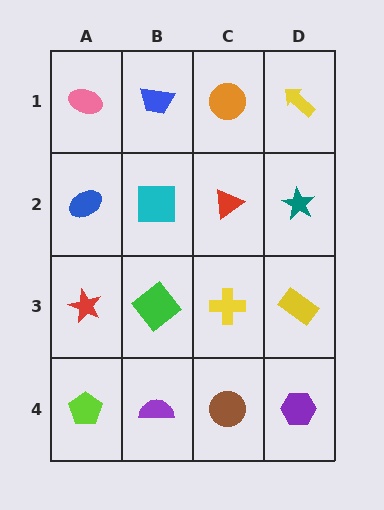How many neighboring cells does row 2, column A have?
3.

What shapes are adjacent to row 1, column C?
A red triangle (row 2, column C), a blue trapezoid (row 1, column B), a yellow arrow (row 1, column D).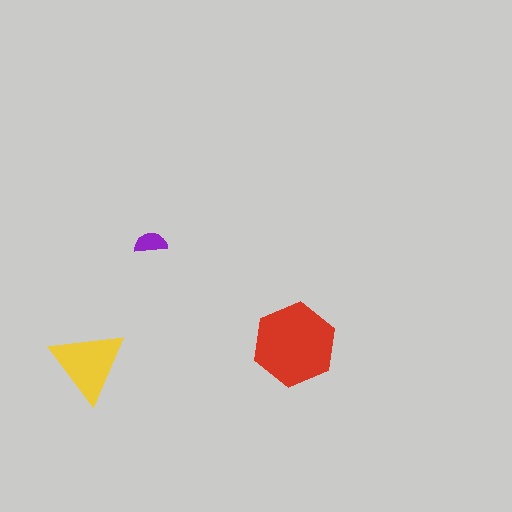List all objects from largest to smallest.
The red hexagon, the yellow triangle, the purple semicircle.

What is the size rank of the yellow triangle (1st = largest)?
2nd.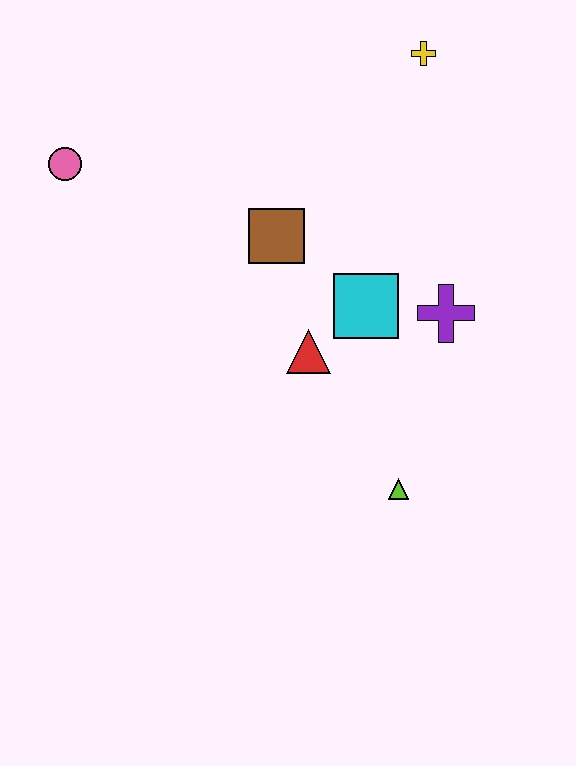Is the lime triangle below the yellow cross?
Yes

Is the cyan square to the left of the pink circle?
No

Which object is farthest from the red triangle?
The yellow cross is farthest from the red triangle.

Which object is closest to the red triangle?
The cyan square is closest to the red triangle.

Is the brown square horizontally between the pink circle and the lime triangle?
Yes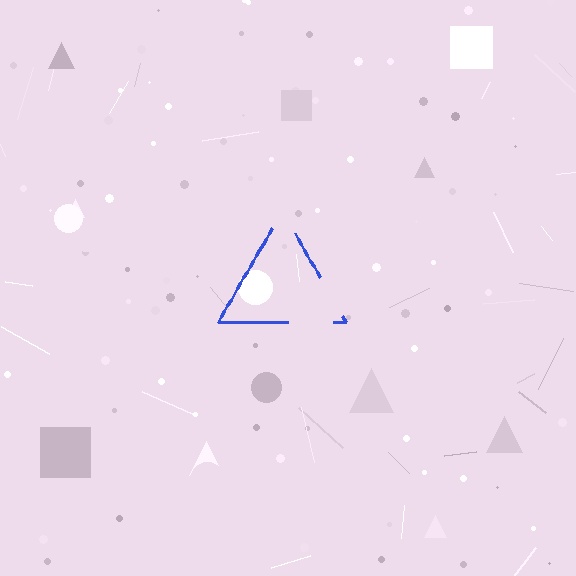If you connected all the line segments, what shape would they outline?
They would outline a triangle.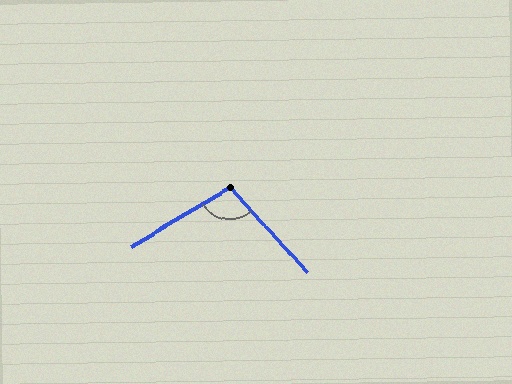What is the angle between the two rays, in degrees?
Approximately 102 degrees.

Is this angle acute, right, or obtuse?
It is obtuse.